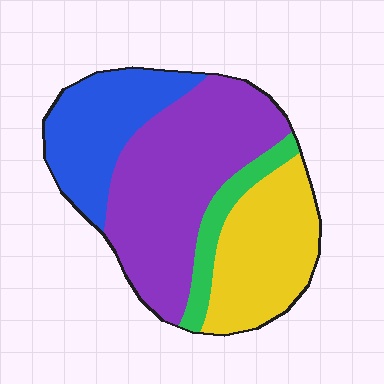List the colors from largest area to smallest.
From largest to smallest: purple, yellow, blue, green.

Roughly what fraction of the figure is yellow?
Yellow covers 26% of the figure.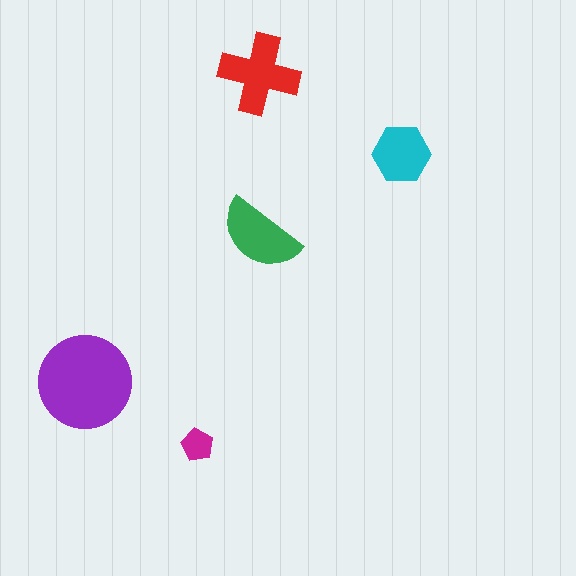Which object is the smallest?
The magenta pentagon.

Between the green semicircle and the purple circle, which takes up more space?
The purple circle.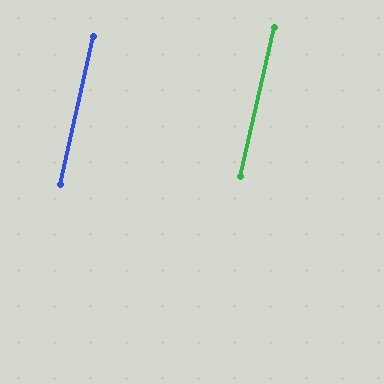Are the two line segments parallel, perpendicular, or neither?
Parallel — their directions differ by only 0.5°.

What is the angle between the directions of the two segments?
Approximately 0 degrees.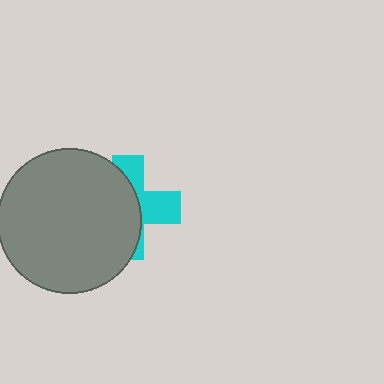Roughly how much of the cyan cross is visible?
A small part of it is visible (roughly 39%).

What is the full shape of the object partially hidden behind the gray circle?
The partially hidden object is a cyan cross.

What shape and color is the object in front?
The object in front is a gray circle.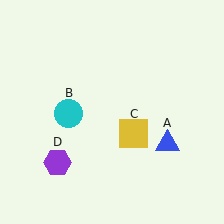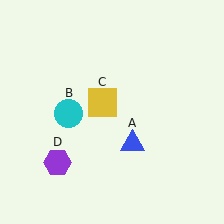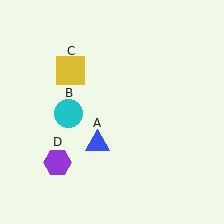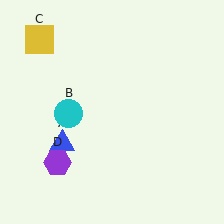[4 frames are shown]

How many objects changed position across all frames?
2 objects changed position: blue triangle (object A), yellow square (object C).